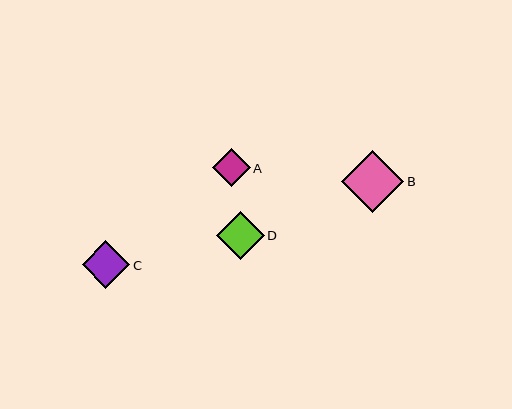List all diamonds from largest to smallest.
From largest to smallest: B, D, C, A.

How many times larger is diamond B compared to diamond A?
Diamond B is approximately 1.7 times the size of diamond A.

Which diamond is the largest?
Diamond B is the largest with a size of approximately 63 pixels.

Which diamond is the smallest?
Diamond A is the smallest with a size of approximately 38 pixels.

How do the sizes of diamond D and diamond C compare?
Diamond D and diamond C are approximately the same size.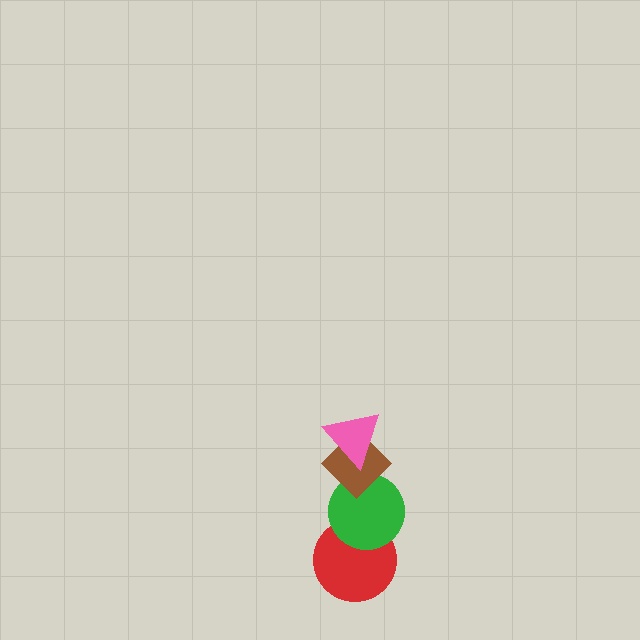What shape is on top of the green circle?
The brown diamond is on top of the green circle.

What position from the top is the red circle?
The red circle is 4th from the top.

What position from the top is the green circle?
The green circle is 3rd from the top.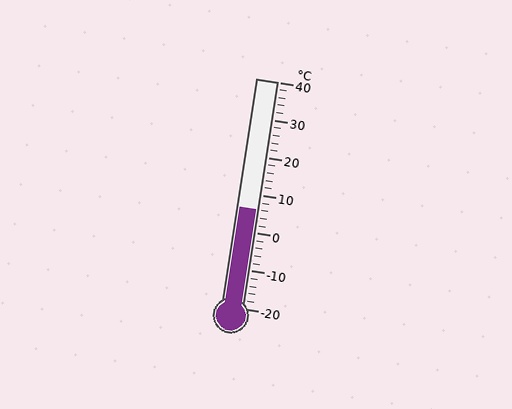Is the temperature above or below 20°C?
The temperature is below 20°C.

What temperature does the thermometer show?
The thermometer shows approximately 6°C.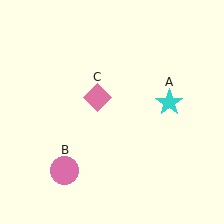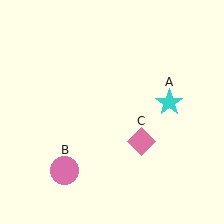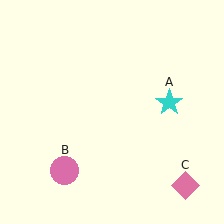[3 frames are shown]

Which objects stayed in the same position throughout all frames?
Cyan star (object A) and pink circle (object B) remained stationary.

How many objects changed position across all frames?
1 object changed position: pink diamond (object C).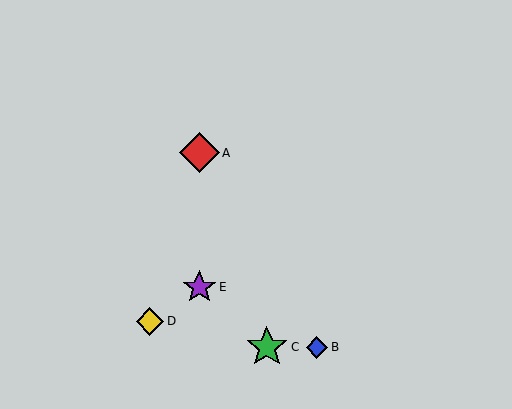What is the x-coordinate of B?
Object B is at x≈317.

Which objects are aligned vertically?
Objects A, E are aligned vertically.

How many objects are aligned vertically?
2 objects (A, E) are aligned vertically.